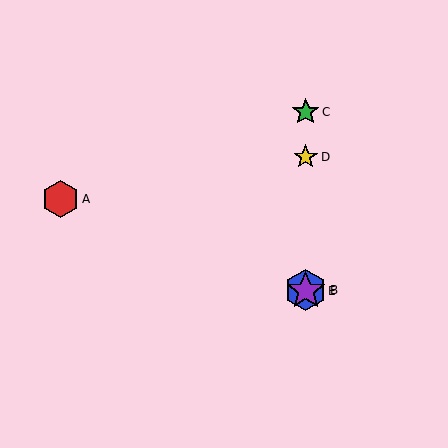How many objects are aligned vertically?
4 objects (B, C, D, E) are aligned vertically.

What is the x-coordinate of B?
Object B is at x≈306.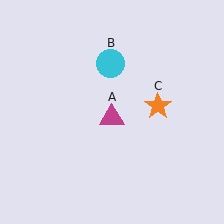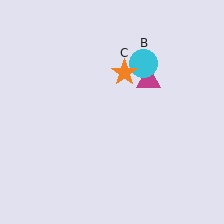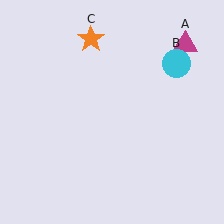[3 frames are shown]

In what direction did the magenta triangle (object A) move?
The magenta triangle (object A) moved up and to the right.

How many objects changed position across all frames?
3 objects changed position: magenta triangle (object A), cyan circle (object B), orange star (object C).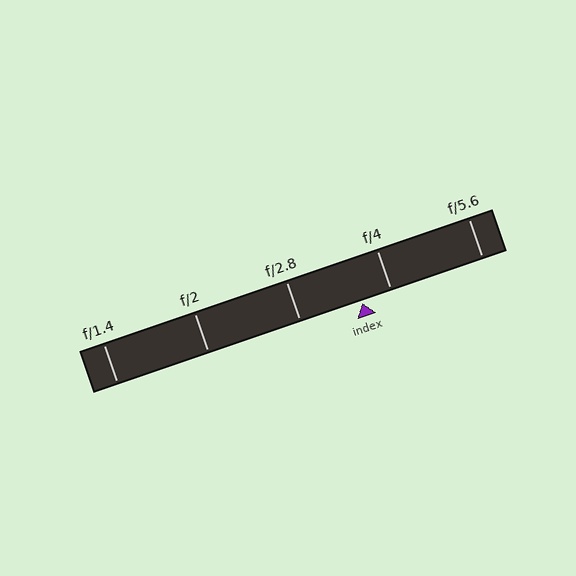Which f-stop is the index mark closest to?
The index mark is closest to f/4.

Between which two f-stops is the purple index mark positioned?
The index mark is between f/2.8 and f/4.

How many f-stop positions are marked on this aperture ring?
There are 5 f-stop positions marked.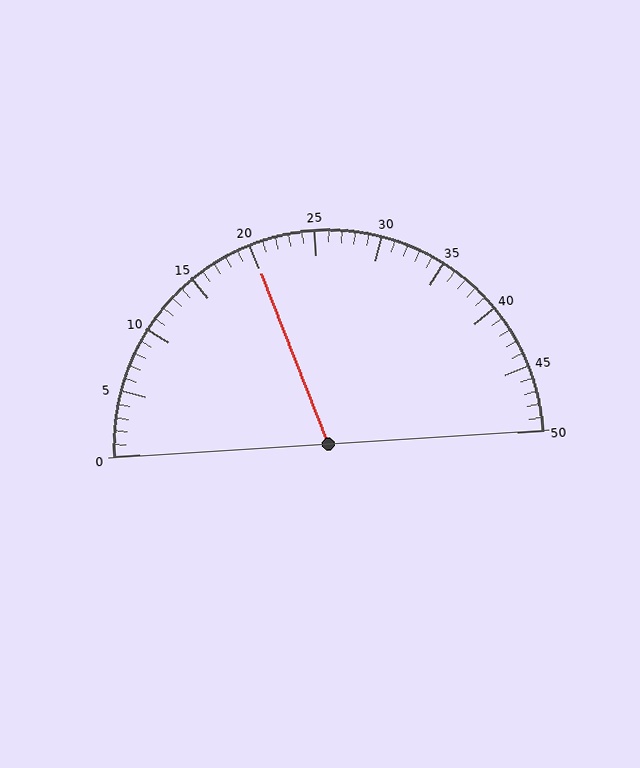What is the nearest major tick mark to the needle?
The nearest major tick mark is 20.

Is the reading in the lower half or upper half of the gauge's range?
The reading is in the lower half of the range (0 to 50).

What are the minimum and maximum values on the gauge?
The gauge ranges from 0 to 50.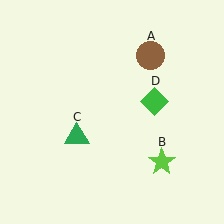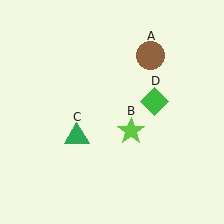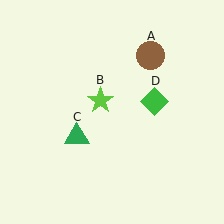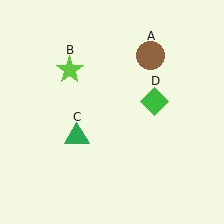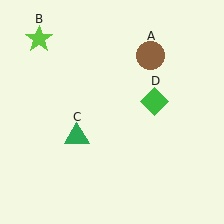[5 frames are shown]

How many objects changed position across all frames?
1 object changed position: lime star (object B).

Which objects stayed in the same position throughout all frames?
Brown circle (object A) and green triangle (object C) and green diamond (object D) remained stationary.